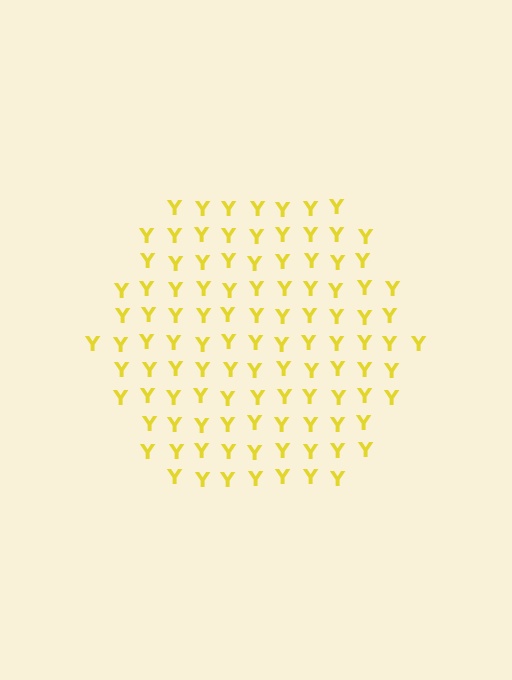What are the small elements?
The small elements are letter Y's.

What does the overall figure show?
The overall figure shows a hexagon.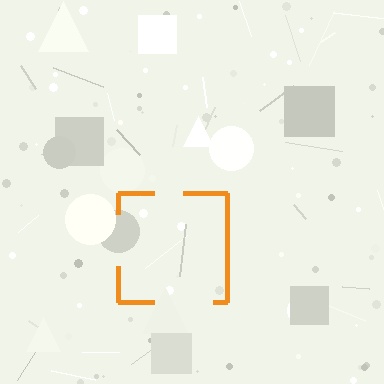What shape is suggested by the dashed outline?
The dashed outline suggests a square.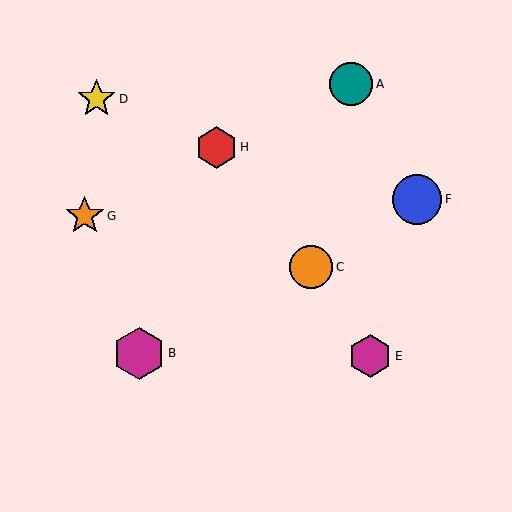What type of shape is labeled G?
Shape G is an orange star.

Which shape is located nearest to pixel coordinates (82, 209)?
The orange star (labeled G) at (85, 216) is nearest to that location.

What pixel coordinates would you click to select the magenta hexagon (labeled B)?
Click at (139, 353) to select the magenta hexagon B.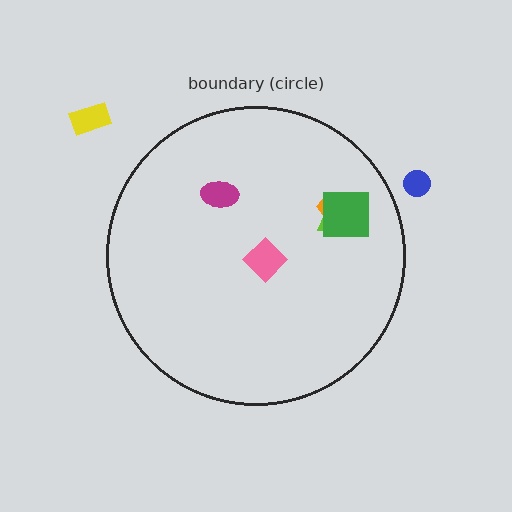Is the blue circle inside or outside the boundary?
Outside.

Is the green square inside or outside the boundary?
Inside.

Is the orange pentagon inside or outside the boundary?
Inside.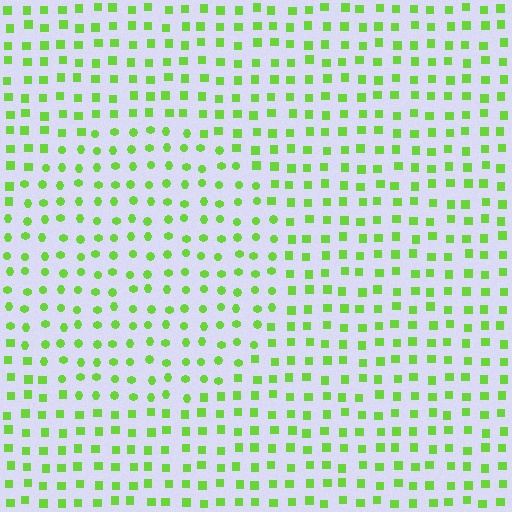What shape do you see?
I see a circle.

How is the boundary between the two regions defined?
The boundary is defined by a change in element shape: circles inside vs. squares outside. All elements share the same color and spacing.